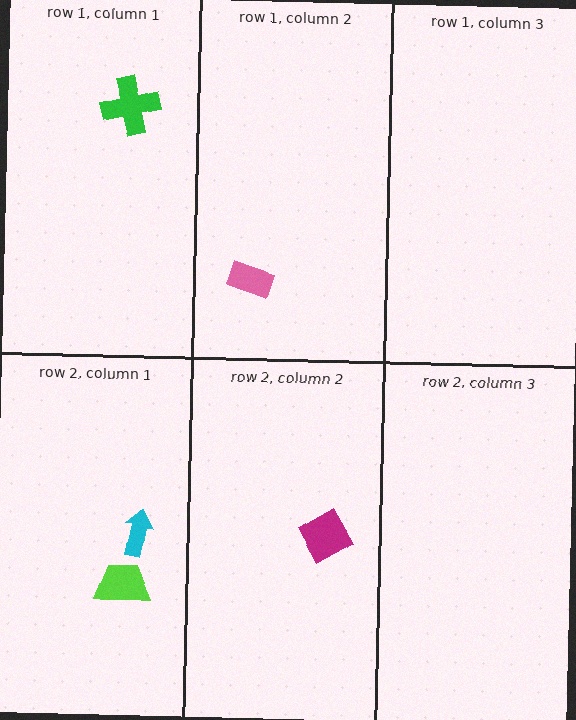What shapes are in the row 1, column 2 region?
The pink rectangle.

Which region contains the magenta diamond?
The row 2, column 2 region.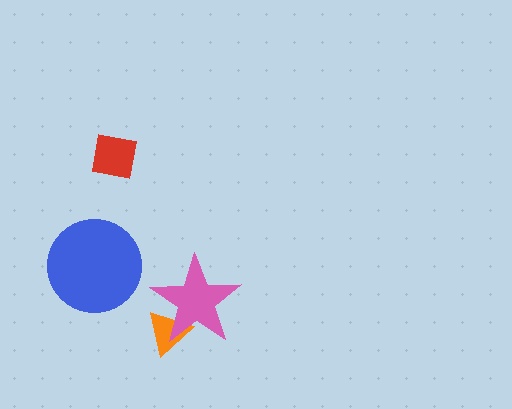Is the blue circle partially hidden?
No, no other shape covers it.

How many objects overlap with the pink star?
1 object overlaps with the pink star.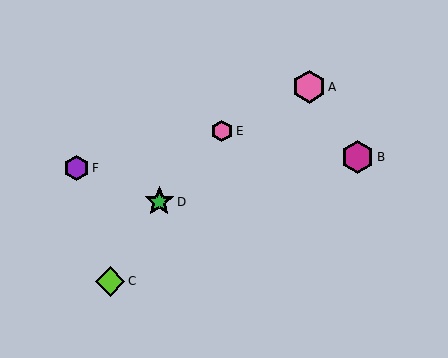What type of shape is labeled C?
Shape C is a lime diamond.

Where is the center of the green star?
The center of the green star is at (159, 202).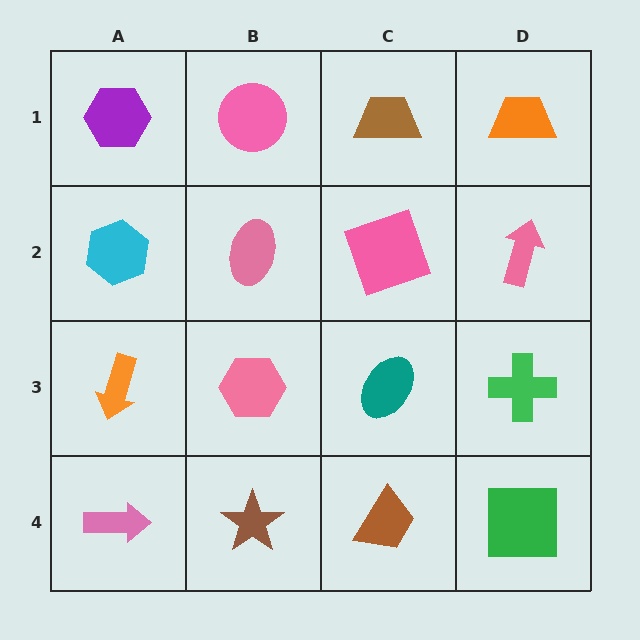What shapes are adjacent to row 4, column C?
A teal ellipse (row 3, column C), a brown star (row 4, column B), a green square (row 4, column D).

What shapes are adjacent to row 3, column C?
A pink square (row 2, column C), a brown trapezoid (row 4, column C), a pink hexagon (row 3, column B), a green cross (row 3, column D).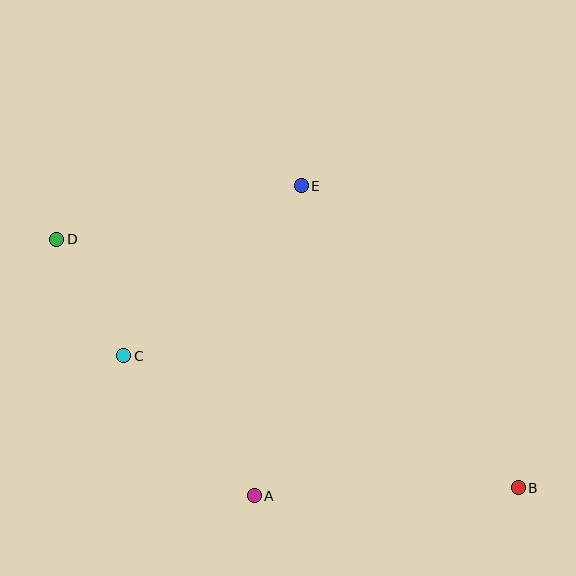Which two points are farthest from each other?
Points B and D are farthest from each other.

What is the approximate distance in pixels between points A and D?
The distance between A and D is approximately 324 pixels.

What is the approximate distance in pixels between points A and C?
The distance between A and C is approximately 191 pixels.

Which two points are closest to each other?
Points C and D are closest to each other.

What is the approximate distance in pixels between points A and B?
The distance between A and B is approximately 264 pixels.